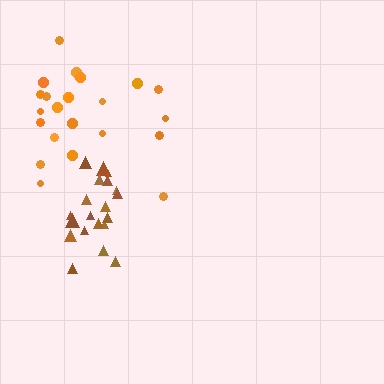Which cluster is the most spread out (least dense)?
Orange.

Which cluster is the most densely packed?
Brown.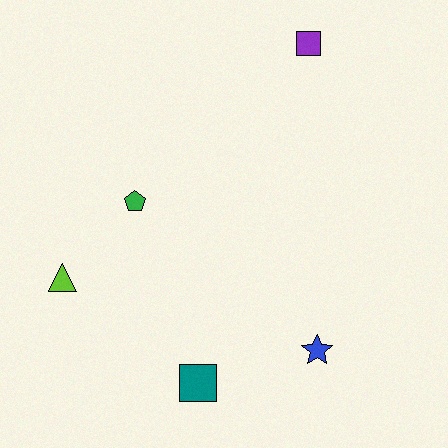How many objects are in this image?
There are 5 objects.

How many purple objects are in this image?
There is 1 purple object.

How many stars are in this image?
There is 1 star.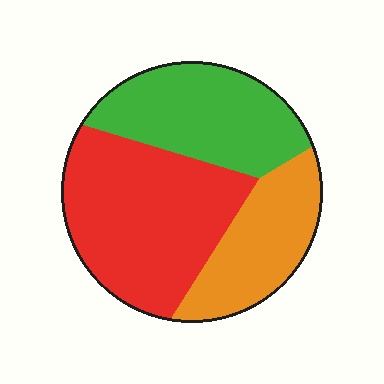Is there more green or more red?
Red.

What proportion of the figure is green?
Green takes up about one third (1/3) of the figure.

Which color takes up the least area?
Orange, at roughly 25%.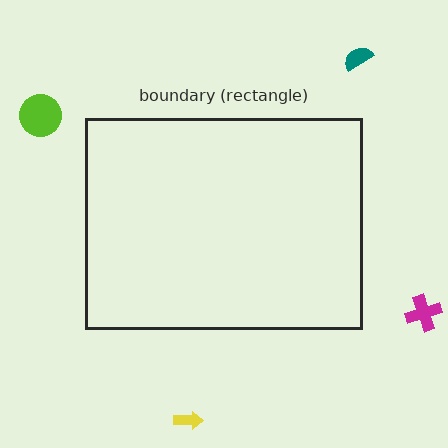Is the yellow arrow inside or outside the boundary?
Outside.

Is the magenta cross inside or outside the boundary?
Outside.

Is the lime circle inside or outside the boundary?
Outside.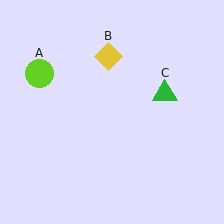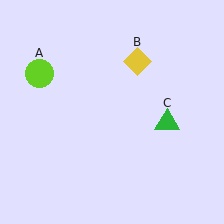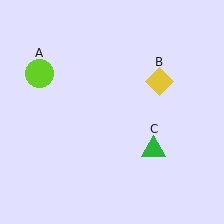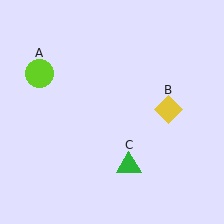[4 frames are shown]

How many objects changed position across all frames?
2 objects changed position: yellow diamond (object B), green triangle (object C).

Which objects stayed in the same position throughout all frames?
Lime circle (object A) remained stationary.